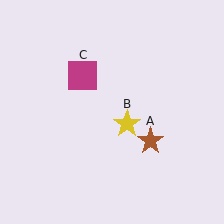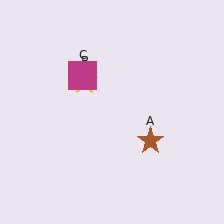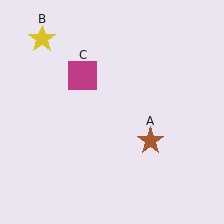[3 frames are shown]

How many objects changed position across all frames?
1 object changed position: yellow star (object B).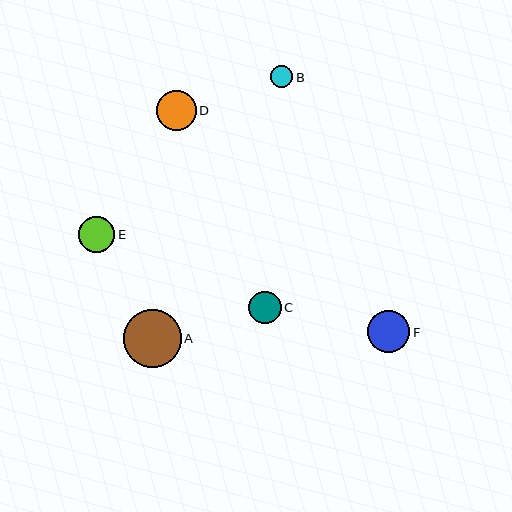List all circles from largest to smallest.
From largest to smallest: A, F, D, E, C, B.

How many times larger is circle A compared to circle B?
Circle A is approximately 2.6 times the size of circle B.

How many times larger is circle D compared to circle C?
Circle D is approximately 1.2 times the size of circle C.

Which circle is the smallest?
Circle B is the smallest with a size of approximately 22 pixels.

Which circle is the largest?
Circle A is the largest with a size of approximately 58 pixels.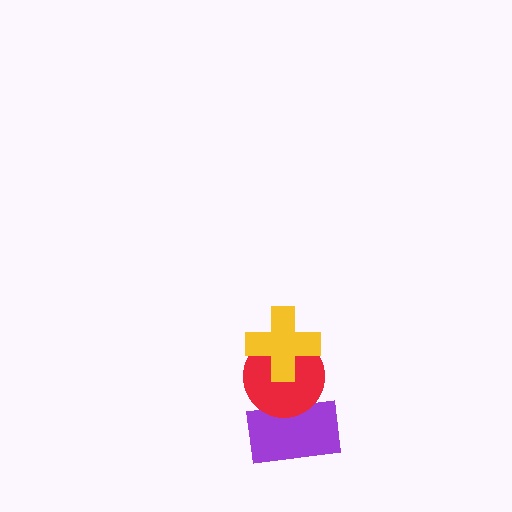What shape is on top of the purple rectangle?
The red circle is on top of the purple rectangle.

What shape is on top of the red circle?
The yellow cross is on top of the red circle.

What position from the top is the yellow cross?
The yellow cross is 1st from the top.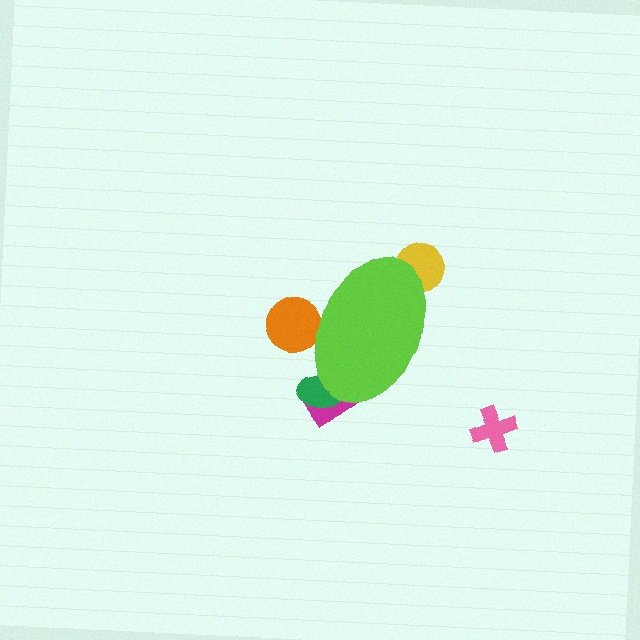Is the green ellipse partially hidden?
Yes, the green ellipse is partially hidden behind the lime ellipse.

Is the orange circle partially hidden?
Yes, the orange circle is partially hidden behind the lime ellipse.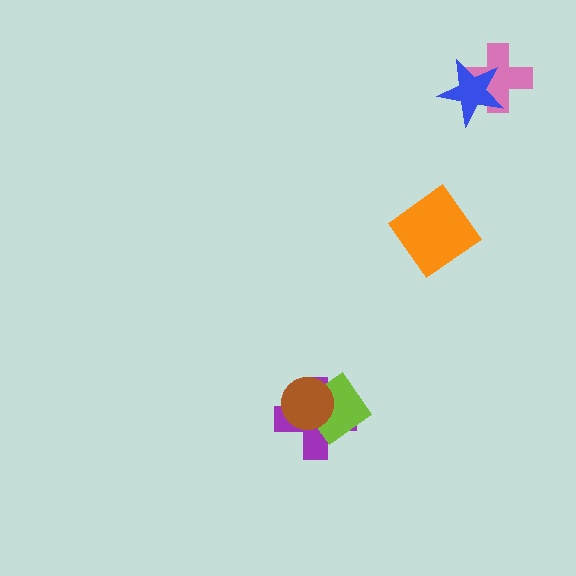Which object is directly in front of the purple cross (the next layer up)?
The lime diamond is directly in front of the purple cross.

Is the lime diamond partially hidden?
Yes, it is partially covered by another shape.